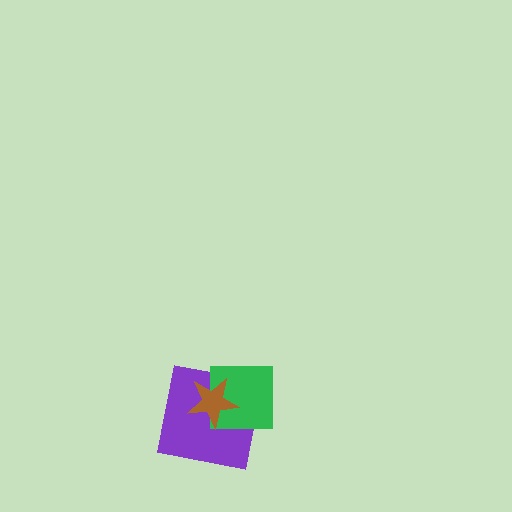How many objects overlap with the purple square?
2 objects overlap with the purple square.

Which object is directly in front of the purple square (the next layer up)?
The green square is directly in front of the purple square.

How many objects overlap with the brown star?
2 objects overlap with the brown star.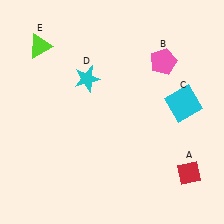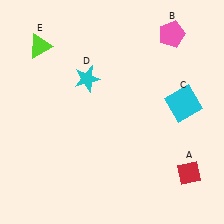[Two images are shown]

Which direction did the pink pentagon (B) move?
The pink pentagon (B) moved up.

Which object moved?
The pink pentagon (B) moved up.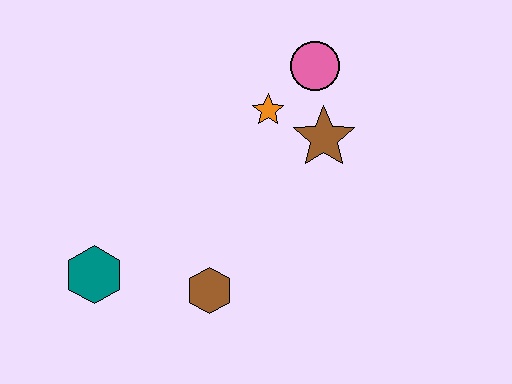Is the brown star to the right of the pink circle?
Yes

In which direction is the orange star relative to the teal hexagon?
The orange star is to the right of the teal hexagon.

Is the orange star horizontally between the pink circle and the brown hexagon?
Yes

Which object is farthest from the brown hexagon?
The pink circle is farthest from the brown hexagon.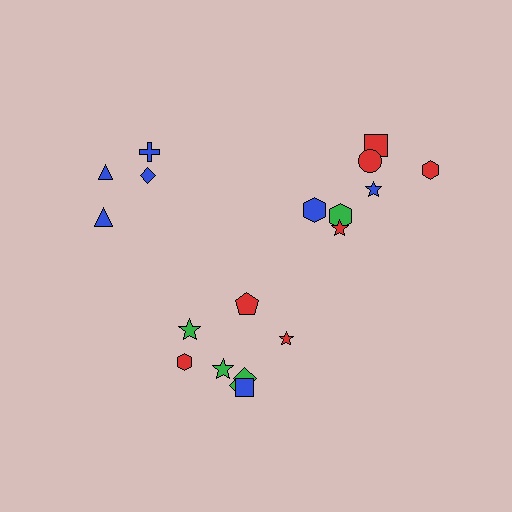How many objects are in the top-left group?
There are 4 objects.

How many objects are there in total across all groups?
There are 19 objects.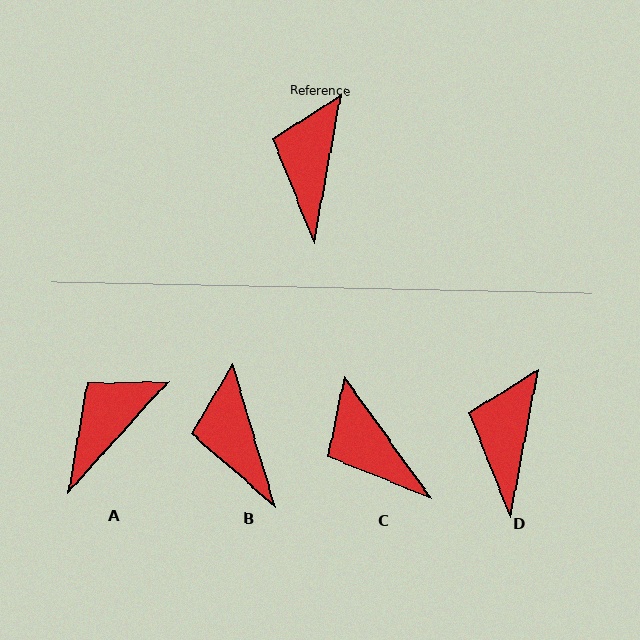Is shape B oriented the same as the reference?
No, it is off by about 27 degrees.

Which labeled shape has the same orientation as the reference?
D.